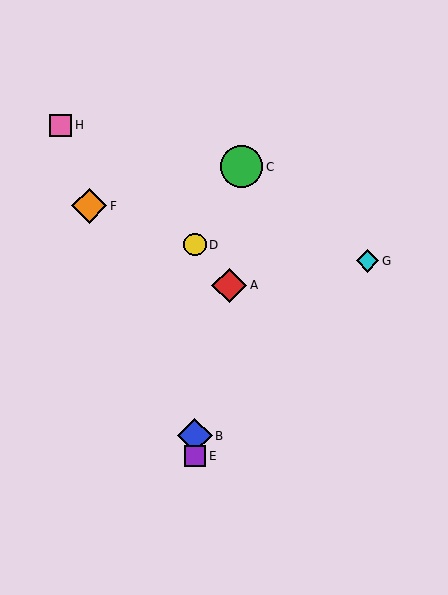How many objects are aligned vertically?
3 objects (B, D, E) are aligned vertically.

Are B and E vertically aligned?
Yes, both are at x≈195.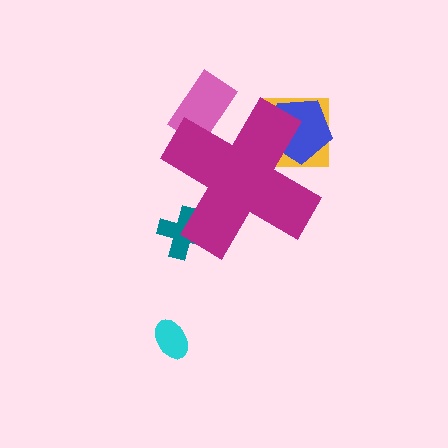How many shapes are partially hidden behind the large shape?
4 shapes are partially hidden.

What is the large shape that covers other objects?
A magenta cross.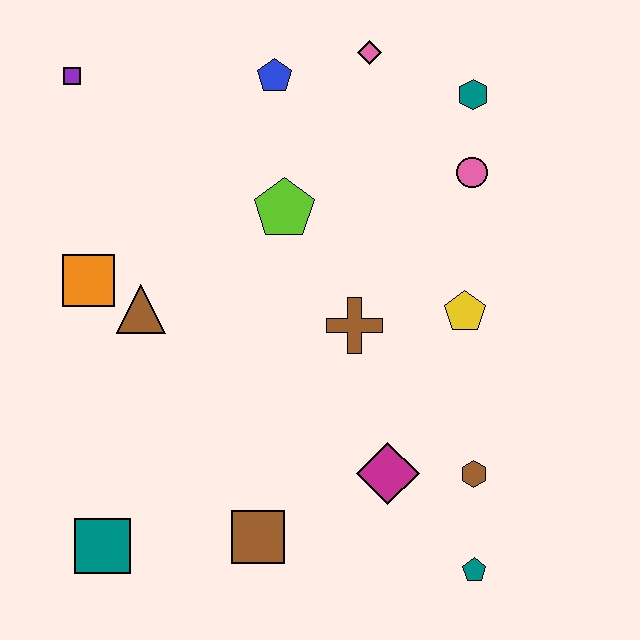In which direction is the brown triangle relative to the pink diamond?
The brown triangle is below the pink diamond.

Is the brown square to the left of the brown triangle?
No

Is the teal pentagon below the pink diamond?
Yes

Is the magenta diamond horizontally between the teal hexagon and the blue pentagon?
Yes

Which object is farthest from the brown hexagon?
The purple square is farthest from the brown hexagon.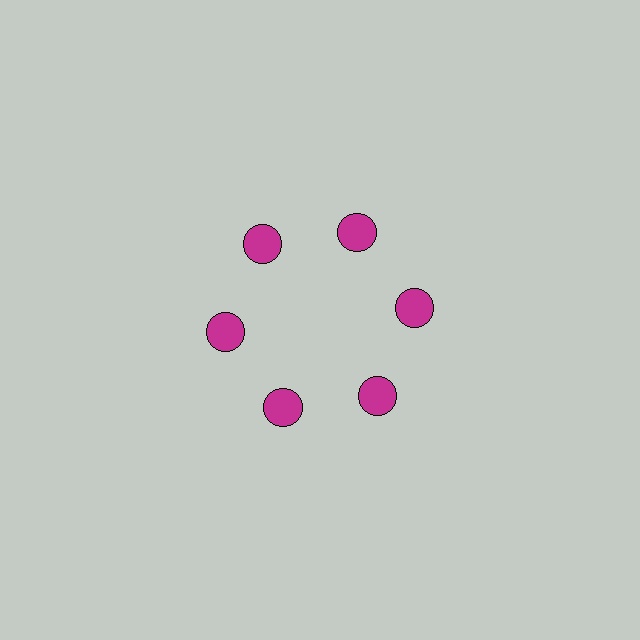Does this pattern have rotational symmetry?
Yes, this pattern has 6-fold rotational symmetry. It looks the same after rotating 60 degrees around the center.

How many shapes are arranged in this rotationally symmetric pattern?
There are 6 shapes, arranged in 6 groups of 1.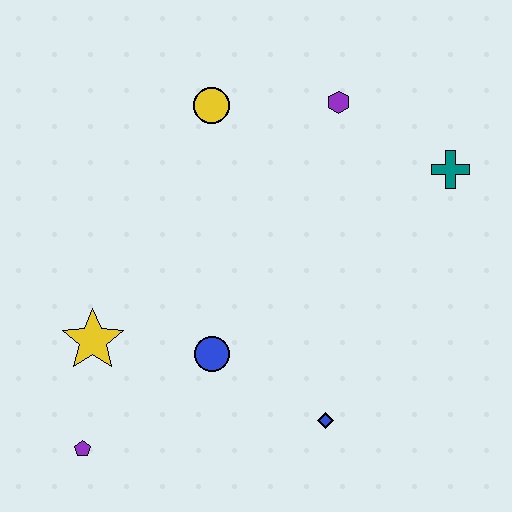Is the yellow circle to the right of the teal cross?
No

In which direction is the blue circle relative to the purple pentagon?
The blue circle is to the right of the purple pentagon.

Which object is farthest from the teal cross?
The purple pentagon is farthest from the teal cross.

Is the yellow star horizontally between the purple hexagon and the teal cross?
No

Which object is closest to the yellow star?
The purple pentagon is closest to the yellow star.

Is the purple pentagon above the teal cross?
No